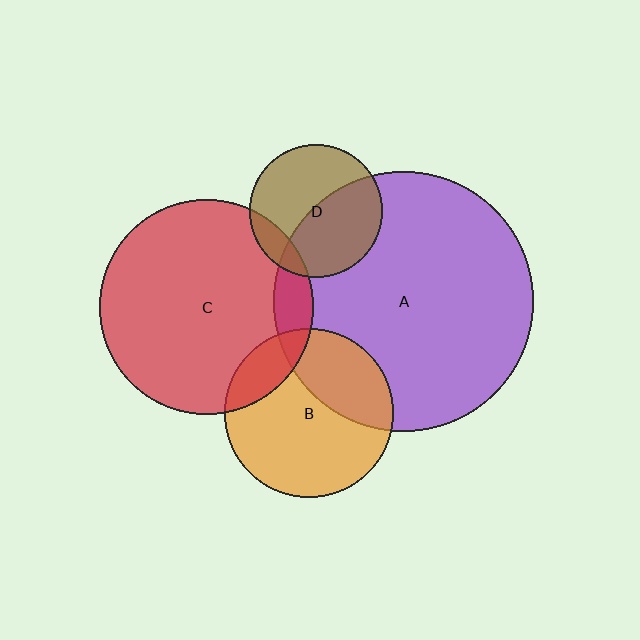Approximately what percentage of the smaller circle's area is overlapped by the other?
Approximately 50%.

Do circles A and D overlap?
Yes.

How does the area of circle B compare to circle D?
Approximately 1.6 times.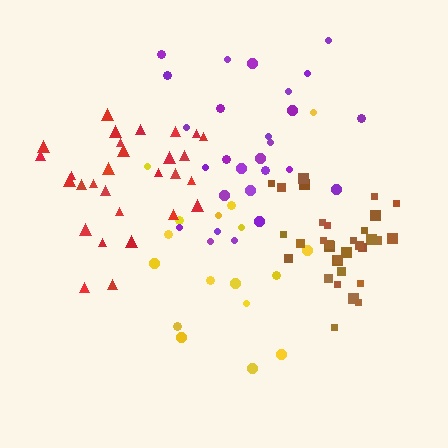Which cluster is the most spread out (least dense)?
Yellow.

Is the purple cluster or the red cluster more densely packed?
Red.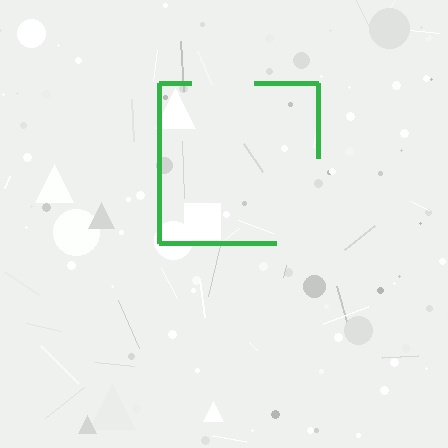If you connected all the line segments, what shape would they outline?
They would outline a square.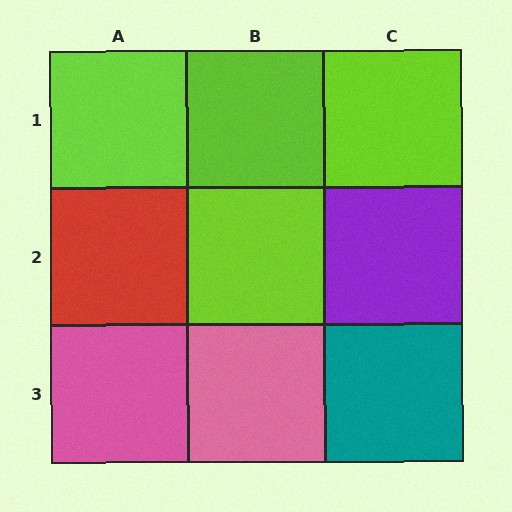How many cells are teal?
1 cell is teal.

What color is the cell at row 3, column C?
Teal.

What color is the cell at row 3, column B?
Pink.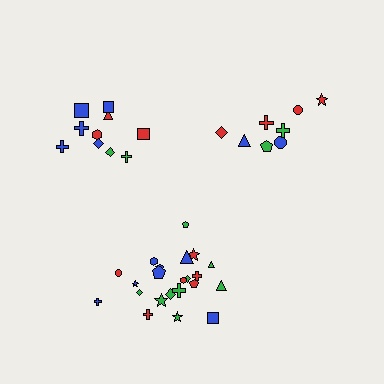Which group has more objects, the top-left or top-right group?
The top-left group.